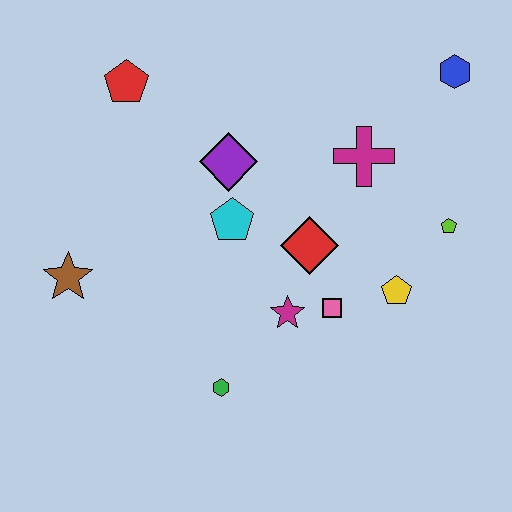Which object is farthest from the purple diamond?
The blue hexagon is farthest from the purple diamond.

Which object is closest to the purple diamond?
The cyan pentagon is closest to the purple diamond.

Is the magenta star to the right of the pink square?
No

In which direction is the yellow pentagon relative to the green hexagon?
The yellow pentagon is to the right of the green hexagon.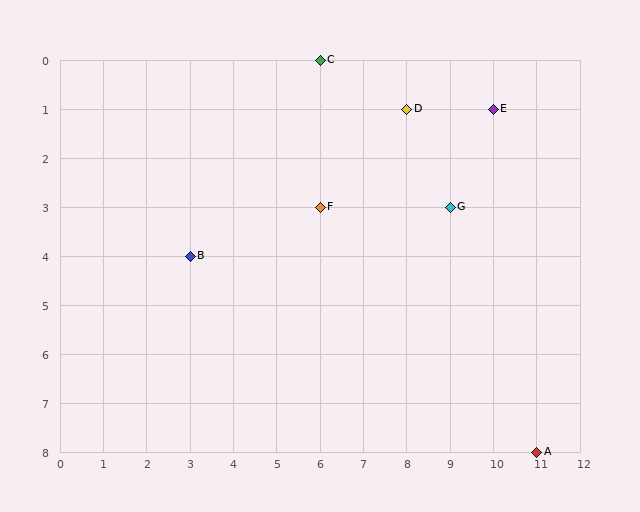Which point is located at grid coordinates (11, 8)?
Point A is at (11, 8).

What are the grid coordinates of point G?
Point G is at grid coordinates (9, 3).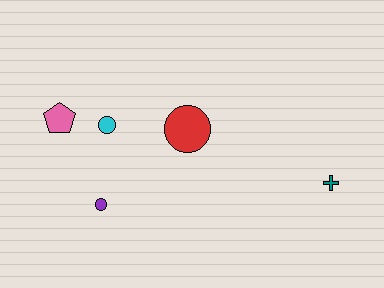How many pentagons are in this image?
There is 1 pentagon.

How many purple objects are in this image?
There is 1 purple object.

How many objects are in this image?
There are 5 objects.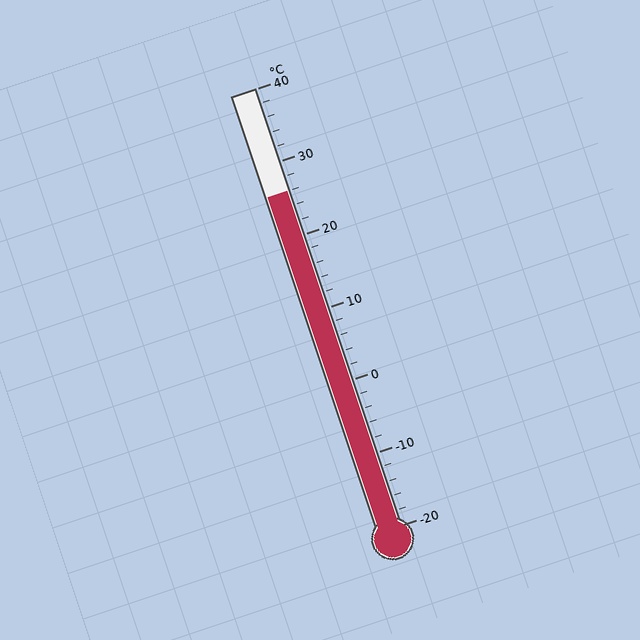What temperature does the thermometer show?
The thermometer shows approximately 26°C.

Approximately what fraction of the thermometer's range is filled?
The thermometer is filled to approximately 75% of its range.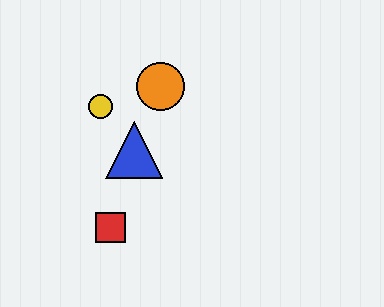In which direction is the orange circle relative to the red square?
The orange circle is above the red square.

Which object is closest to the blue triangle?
The yellow circle is closest to the blue triangle.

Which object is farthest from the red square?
The orange circle is farthest from the red square.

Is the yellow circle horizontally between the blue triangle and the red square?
No